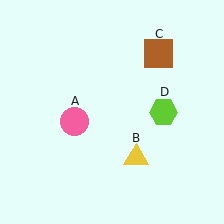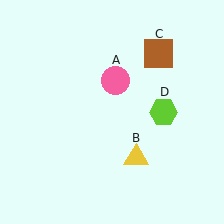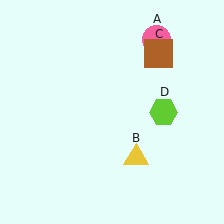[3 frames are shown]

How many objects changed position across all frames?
1 object changed position: pink circle (object A).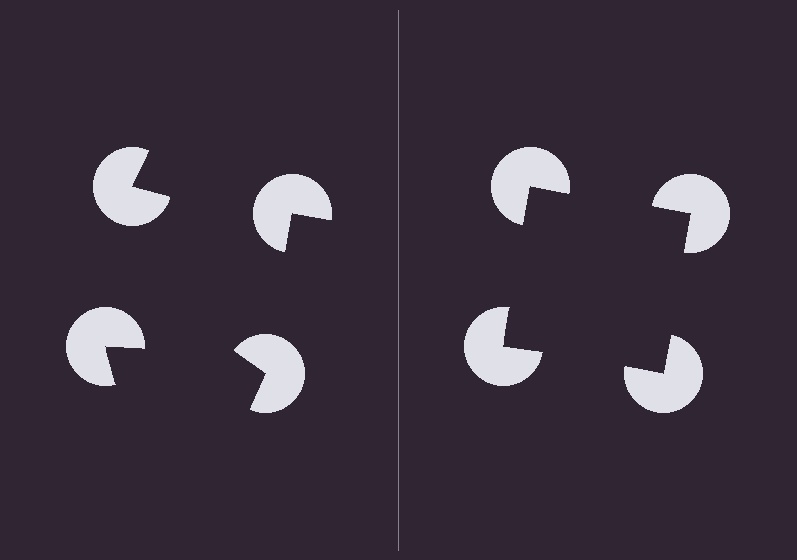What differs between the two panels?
The pac-man discs are positioned identically on both sides; only the wedge orientations differ. On the right they align to a square; on the left they are misaligned.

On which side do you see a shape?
An illusory square appears on the right side. On the left side the wedge cuts are rotated, so no coherent shape forms.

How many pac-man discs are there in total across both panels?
8 — 4 on each side.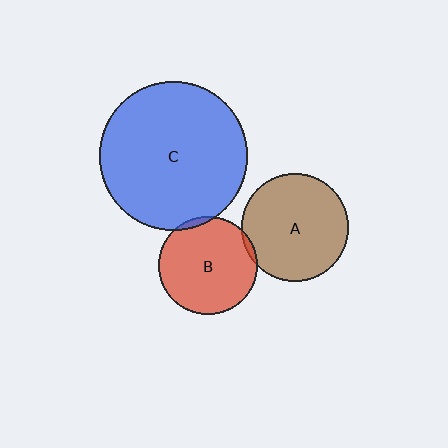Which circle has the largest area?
Circle C (blue).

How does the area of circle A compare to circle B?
Approximately 1.2 times.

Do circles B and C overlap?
Yes.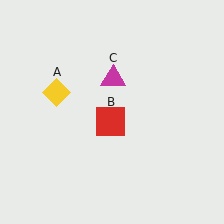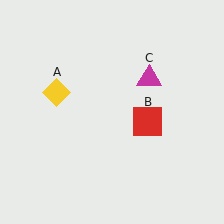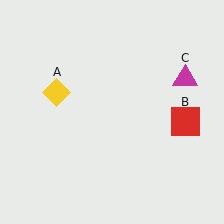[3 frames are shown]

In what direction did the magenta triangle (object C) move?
The magenta triangle (object C) moved right.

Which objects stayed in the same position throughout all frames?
Yellow diamond (object A) remained stationary.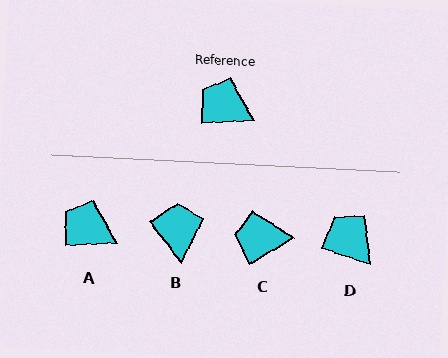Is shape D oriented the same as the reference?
No, it is off by about 21 degrees.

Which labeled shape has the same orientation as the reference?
A.